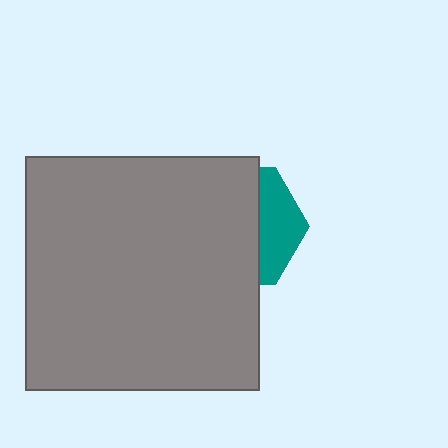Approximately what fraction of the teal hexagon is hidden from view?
Roughly 67% of the teal hexagon is hidden behind the gray square.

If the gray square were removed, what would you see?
You would see the complete teal hexagon.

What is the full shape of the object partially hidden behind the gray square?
The partially hidden object is a teal hexagon.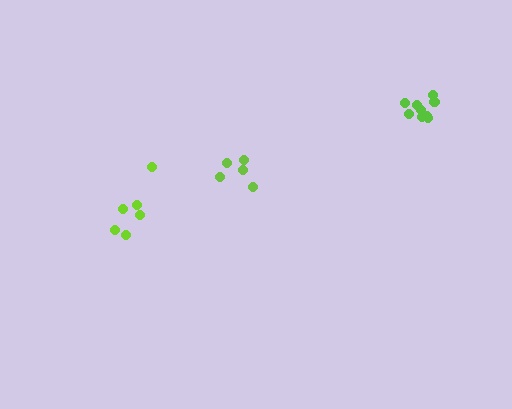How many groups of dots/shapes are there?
There are 3 groups.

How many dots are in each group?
Group 1: 5 dots, Group 2: 9 dots, Group 3: 6 dots (20 total).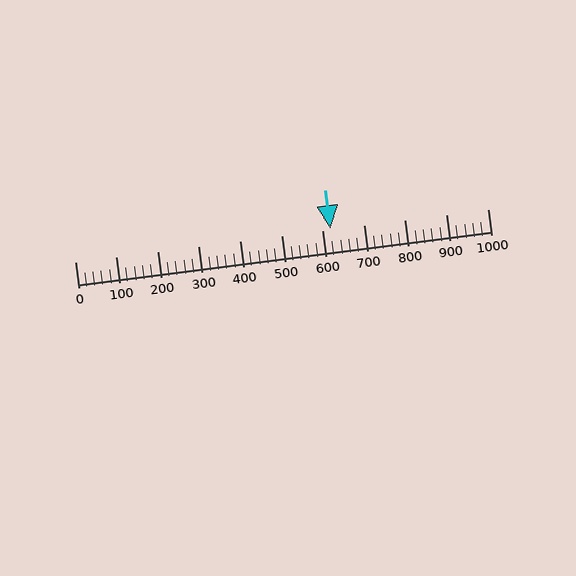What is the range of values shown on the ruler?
The ruler shows values from 0 to 1000.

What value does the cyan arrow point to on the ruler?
The cyan arrow points to approximately 620.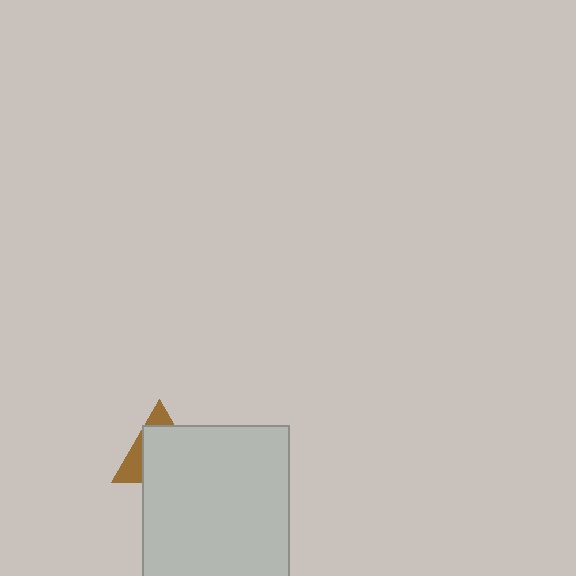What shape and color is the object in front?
The object in front is a light gray rectangle.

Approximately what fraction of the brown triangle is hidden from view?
Roughly 70% of the brown triangle is hidden behind the light gray rectangle.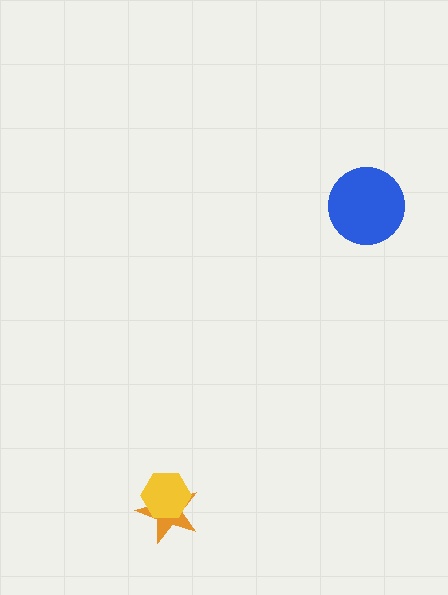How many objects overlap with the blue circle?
0 objects overlap with the blue circle.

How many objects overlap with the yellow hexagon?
1 object overlaps with the yellow hexagon.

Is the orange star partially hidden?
Yes, it is partially covered by another shape.